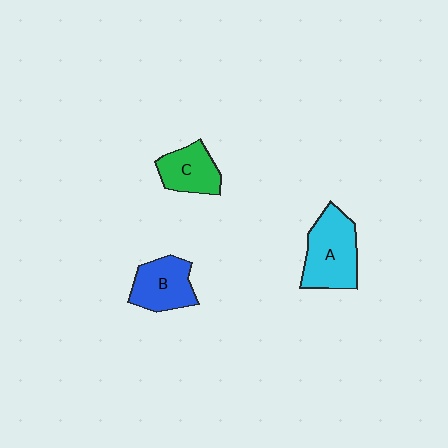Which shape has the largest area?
Shape A (cyan).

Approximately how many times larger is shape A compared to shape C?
Approximately 1.5 times.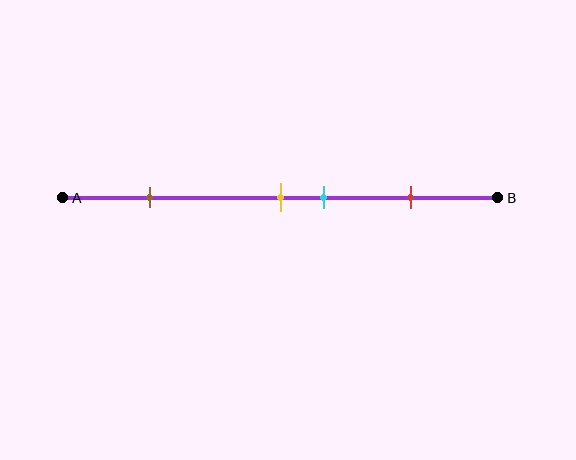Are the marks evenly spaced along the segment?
No, the marks are not evenly spaced.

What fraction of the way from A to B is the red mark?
The red mark is approximately 80% (0.8) of the way from A to B.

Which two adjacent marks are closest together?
The yellow and cyan marks are the closest adjacent pair.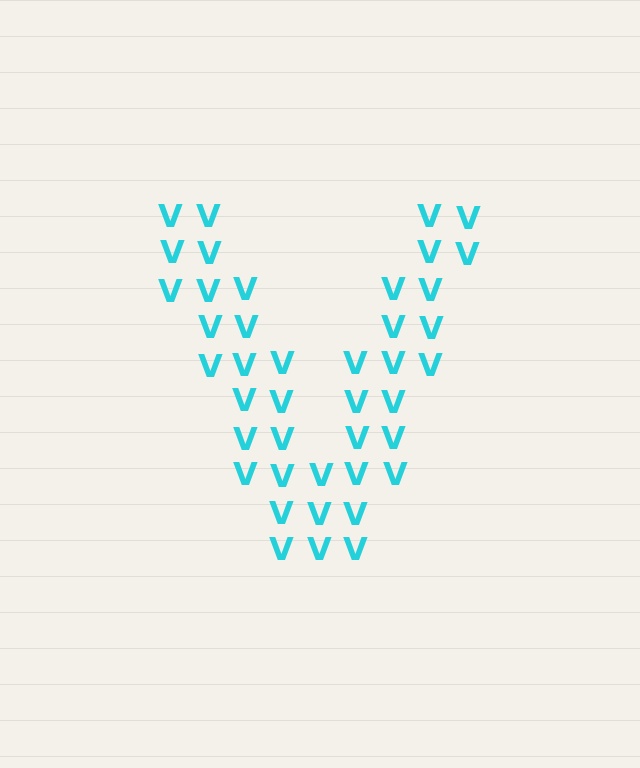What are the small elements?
The small elements are letter V's.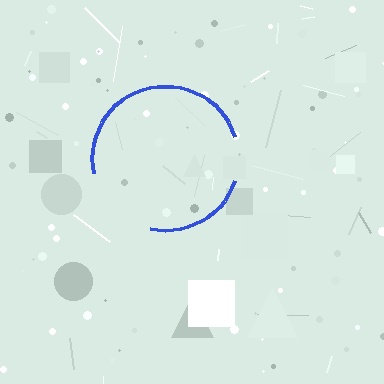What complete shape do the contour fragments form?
The contour fragments form a circle.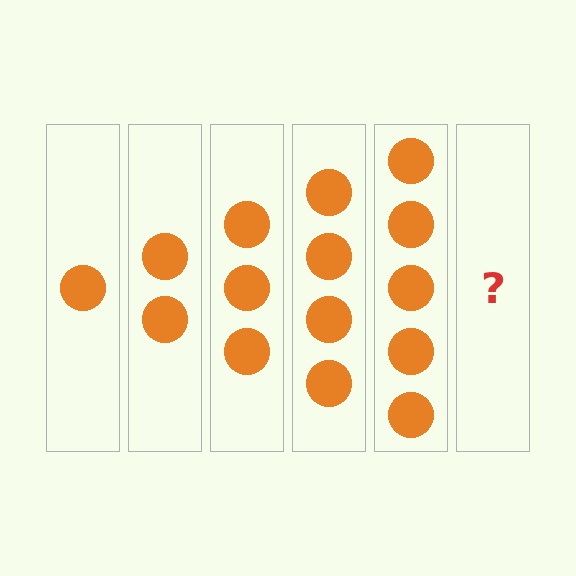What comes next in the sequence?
The next element should be 6 circles.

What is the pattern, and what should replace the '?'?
The pattern is that each step adds one more circle. The '?' should be 6 circles.